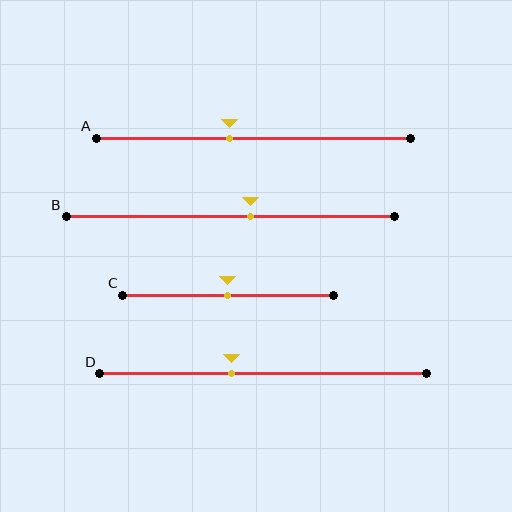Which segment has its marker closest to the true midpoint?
Segment C has its marker closest to the true midpoint.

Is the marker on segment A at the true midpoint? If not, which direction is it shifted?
No, the marker on segment A is shifted to the left by about 8% of the segment length.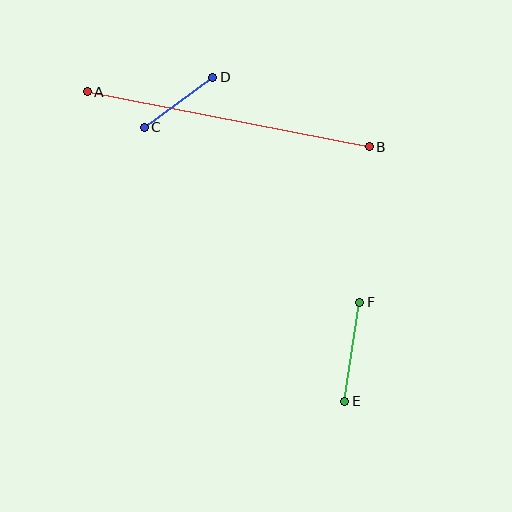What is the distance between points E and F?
The distance is approximately 100 pixels.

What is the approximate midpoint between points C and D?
The midpoint is at approximately (178, 102) pixels.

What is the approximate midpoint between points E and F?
The midpoint is at approximately (352, 352) pixels.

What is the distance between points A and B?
The distance is approximately 287 pixels.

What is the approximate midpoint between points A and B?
The midpoint is at approximately (228, 119) pixels.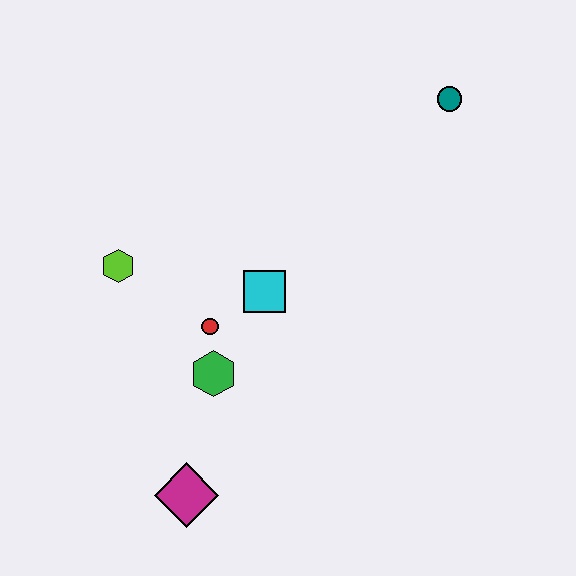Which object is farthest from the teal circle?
The magenta diamond is farthest from the teal circle.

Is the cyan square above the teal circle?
No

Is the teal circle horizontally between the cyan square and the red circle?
No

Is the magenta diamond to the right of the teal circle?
No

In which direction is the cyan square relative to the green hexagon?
The cyan square is above the green hexagon.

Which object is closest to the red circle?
The green hexagon is closest to the red circle.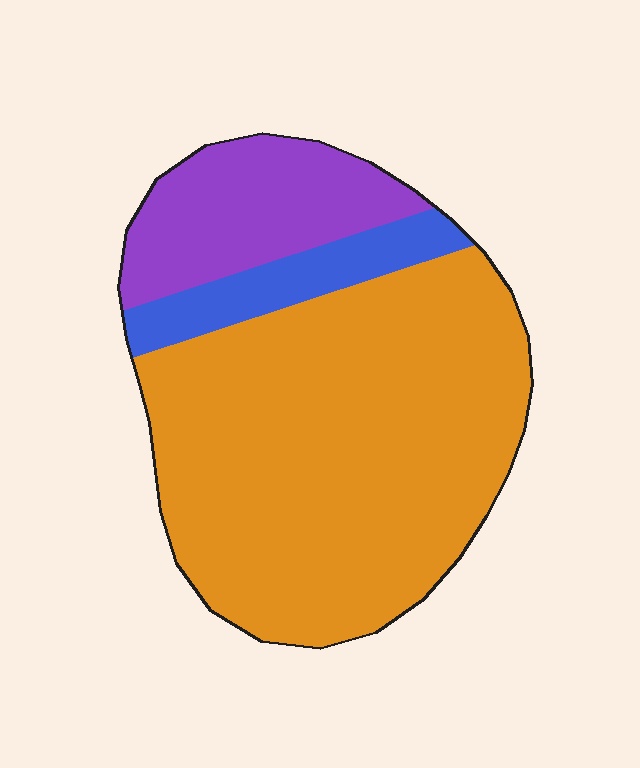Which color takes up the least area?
Blue, at roughly 10%.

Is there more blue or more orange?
Orange.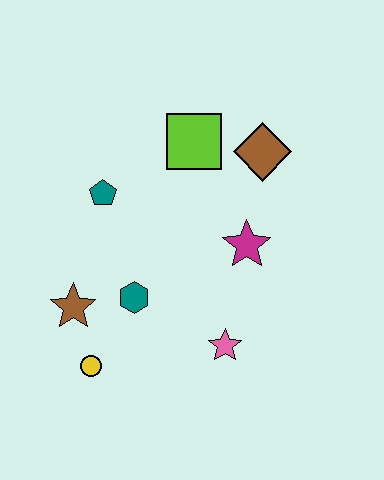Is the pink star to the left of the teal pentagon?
No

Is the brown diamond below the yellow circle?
No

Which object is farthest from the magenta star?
The yellow circle is farthest from the magenta star.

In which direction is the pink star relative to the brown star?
The pink star is to the right of the brown star.